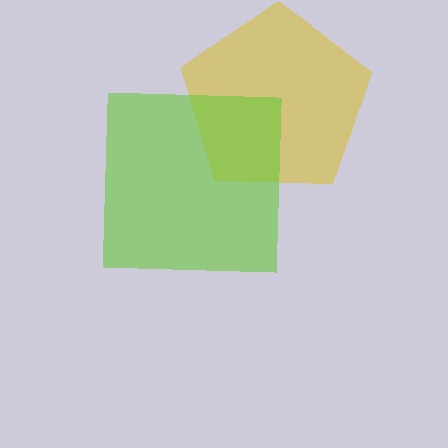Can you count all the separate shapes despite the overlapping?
Yes, there are 2 separate shapes.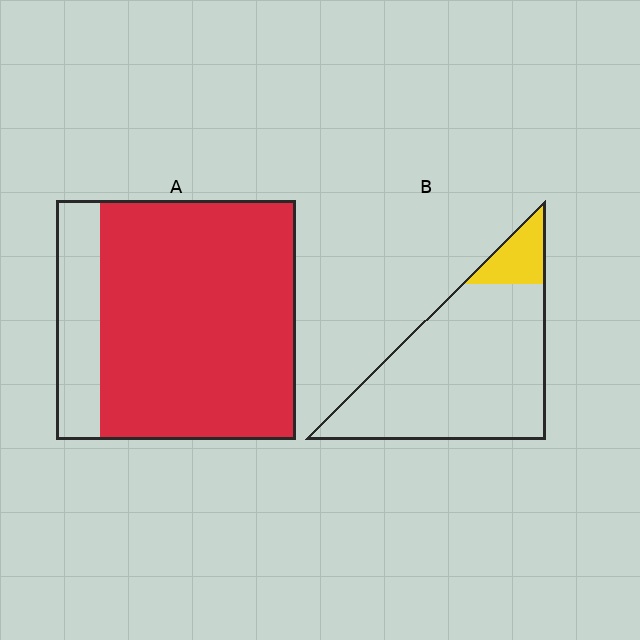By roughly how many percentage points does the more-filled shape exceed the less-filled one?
By roughly 70 percentage points (A over B).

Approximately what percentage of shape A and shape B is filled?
A is approximately 80% and B is approximately 10%.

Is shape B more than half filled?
No.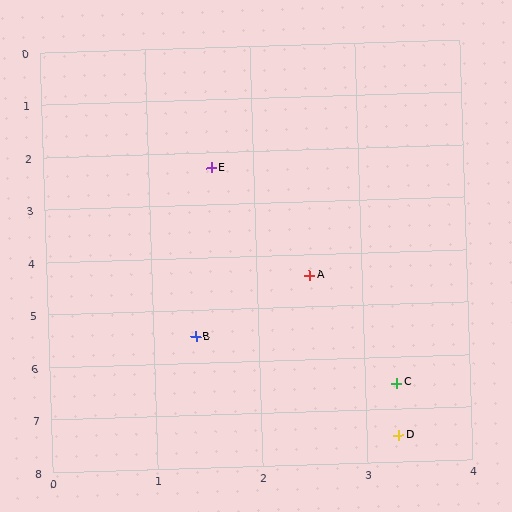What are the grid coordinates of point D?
Point D is at approximately (3.3, 7.5).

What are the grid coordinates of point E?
Point E is at approximately (1.6, 2.3).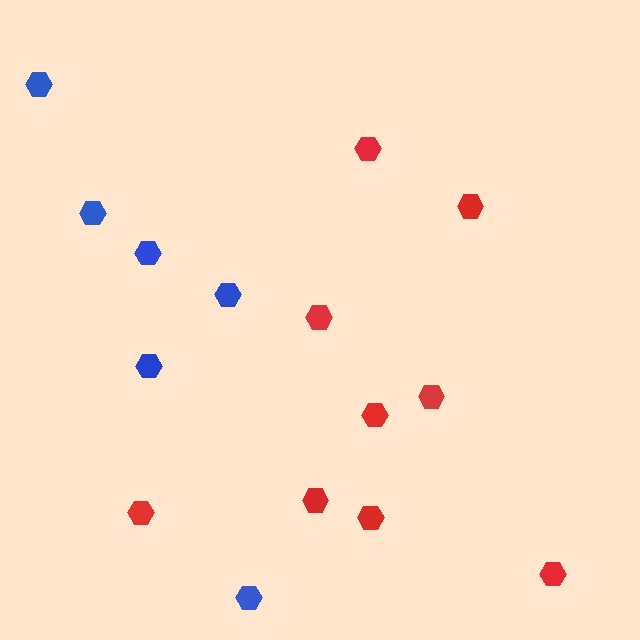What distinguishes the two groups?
There are 2 groups: one group of red hexagons (9) and one group of blue hexagons (6).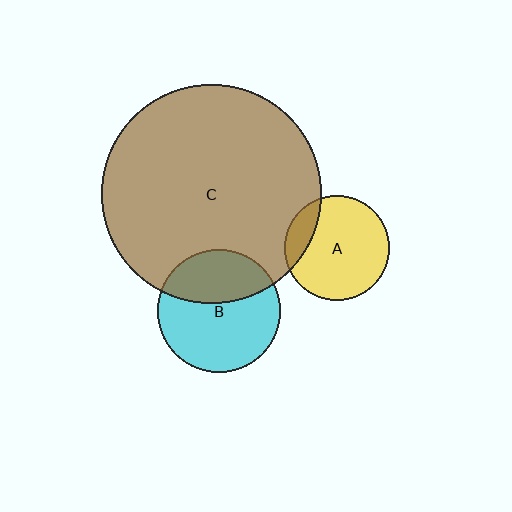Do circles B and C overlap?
Yes.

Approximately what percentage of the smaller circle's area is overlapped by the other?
Approximately 35%.